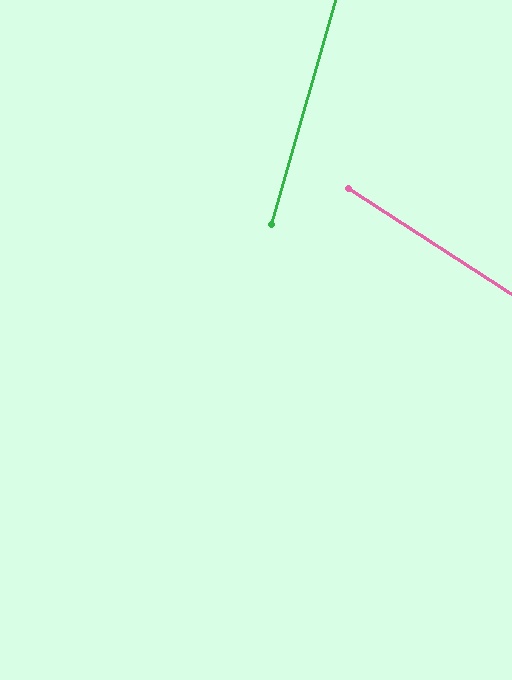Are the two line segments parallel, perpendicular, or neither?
Neither parallel nor perpendicular — they differ by about 73°.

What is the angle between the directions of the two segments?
Approximately 73 degrees.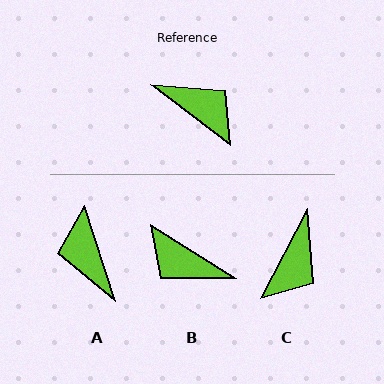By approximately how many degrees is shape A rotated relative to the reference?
Approximately 146 degrees counter-clockwise.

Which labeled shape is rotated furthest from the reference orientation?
B, about 175 degrees away.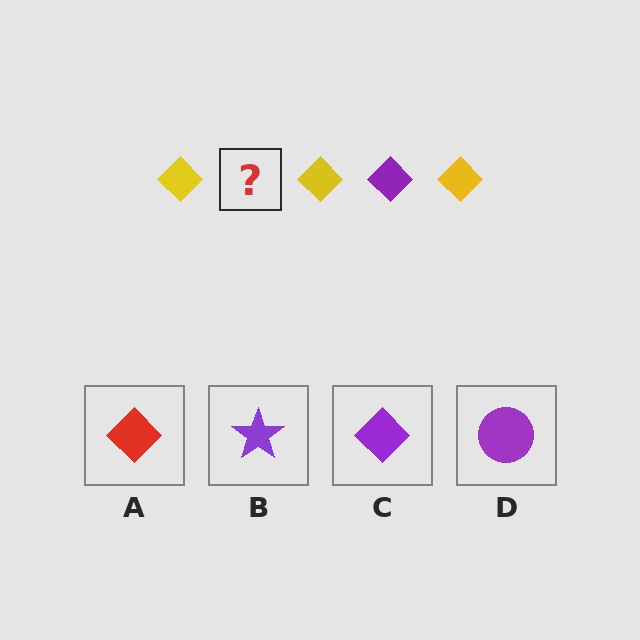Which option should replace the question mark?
Option C.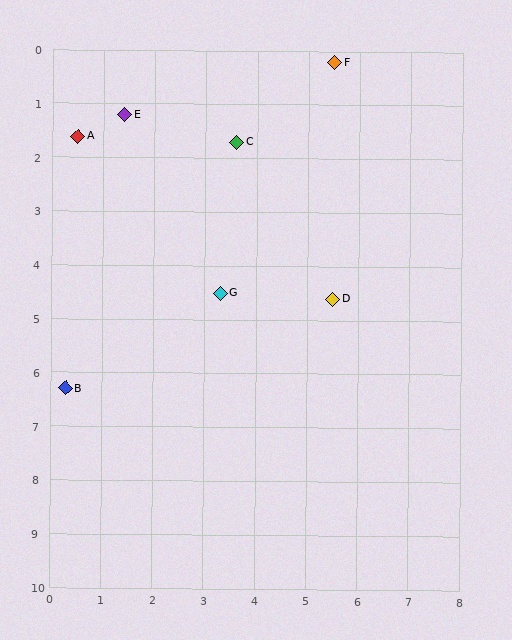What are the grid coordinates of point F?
Point F is at approximately (5.5, 0.2).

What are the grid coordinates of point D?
Point D is at approximately (5.5, 4.6).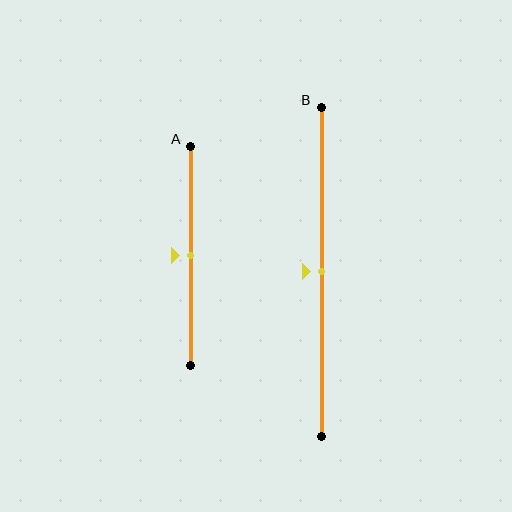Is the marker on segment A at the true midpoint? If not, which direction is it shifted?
Yes, the marker on segment A is at the true midpoint.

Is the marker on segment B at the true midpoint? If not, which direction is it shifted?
Yes, the marker on segment B is at the true midpoint.